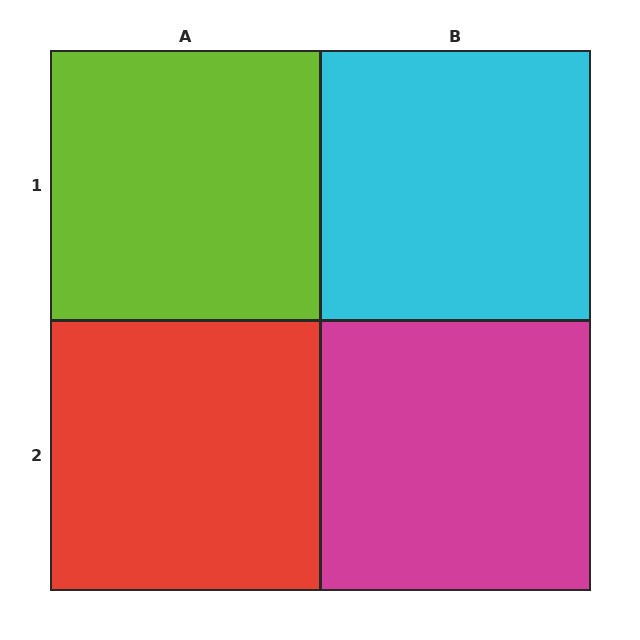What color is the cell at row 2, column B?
Magenta.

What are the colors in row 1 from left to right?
Lime, cyan.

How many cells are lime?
1 cell is lime.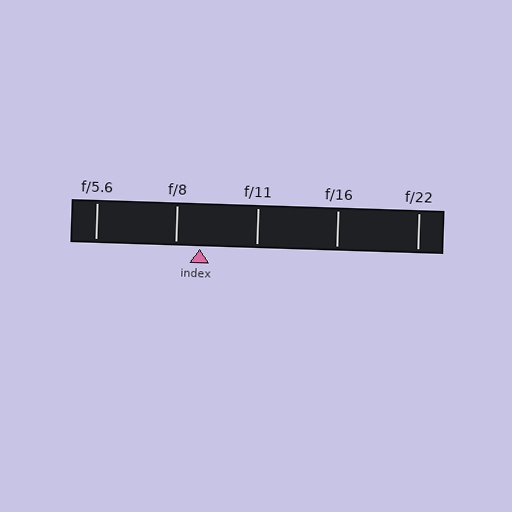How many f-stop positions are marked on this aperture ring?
There are 5 f-stop positions marked.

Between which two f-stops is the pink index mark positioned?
The index mark is between f/8 and f/11.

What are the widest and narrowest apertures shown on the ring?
The widest aperture shown is f/5.6 and the narrowest is f/22.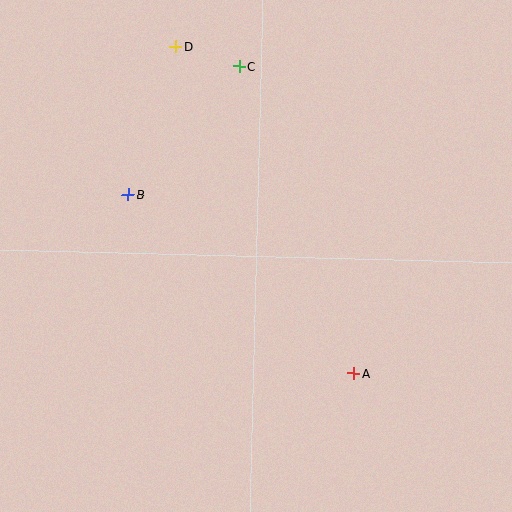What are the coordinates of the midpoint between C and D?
The midpoint between C and D is at (208, 57).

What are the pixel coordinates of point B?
Point B is at (128, 194).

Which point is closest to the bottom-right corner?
Point A is closest to the bottom-right corner.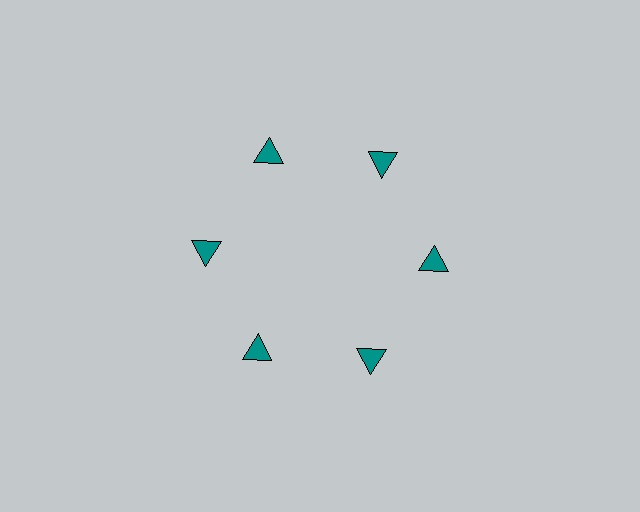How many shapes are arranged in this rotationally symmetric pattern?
There are 6 shapes, arranged in 6 groups of 1.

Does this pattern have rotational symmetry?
Yes, this pattern has 6-fold rotational symmetry. It looks the same after rotating 60 degrees around the center.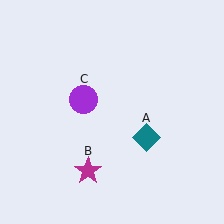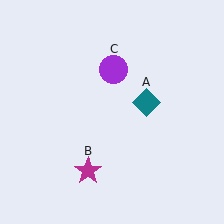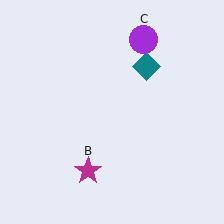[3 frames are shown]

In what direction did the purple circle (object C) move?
The purple circle (object C) moved up and to the right.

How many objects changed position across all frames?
2 objects changed position: teal diamond (object A), purple circle (object C).